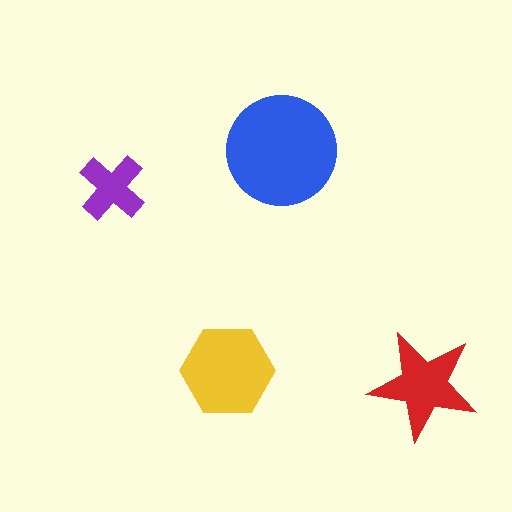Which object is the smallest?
The purple cross.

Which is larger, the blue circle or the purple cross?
The blue circle.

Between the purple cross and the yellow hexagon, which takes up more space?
The yellow hexagon.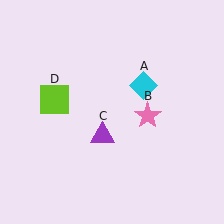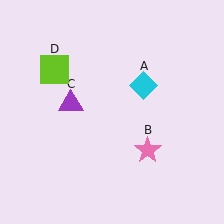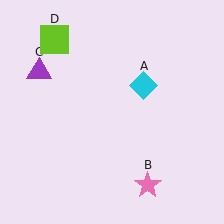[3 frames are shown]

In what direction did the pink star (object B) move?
The pink star (object B) moved down.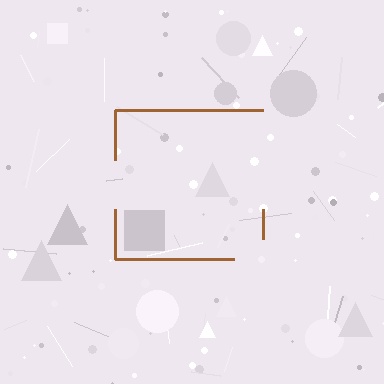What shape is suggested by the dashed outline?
The dashed outline suggests a square.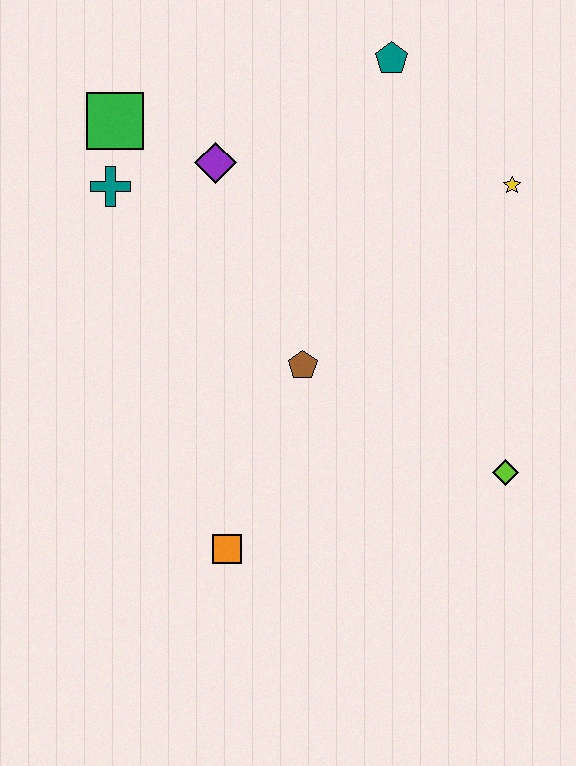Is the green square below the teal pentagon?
Yes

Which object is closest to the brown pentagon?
The orange square is closest to the brown pentagon.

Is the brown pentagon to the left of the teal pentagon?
Yes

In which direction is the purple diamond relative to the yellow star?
The purple diamond is to the left of the yellow star.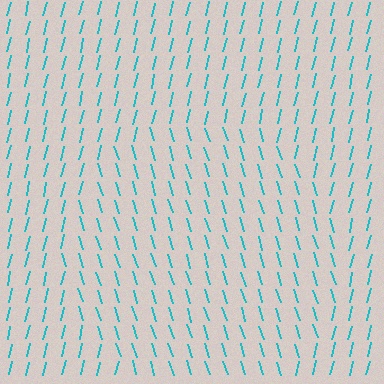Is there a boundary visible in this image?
Yes, there is a texture boundary formed by a change in line orientation.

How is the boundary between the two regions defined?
The boundary is defined purely by a change in line orientation (approximately 31 degrees difference). All lines are the same color and thickness.